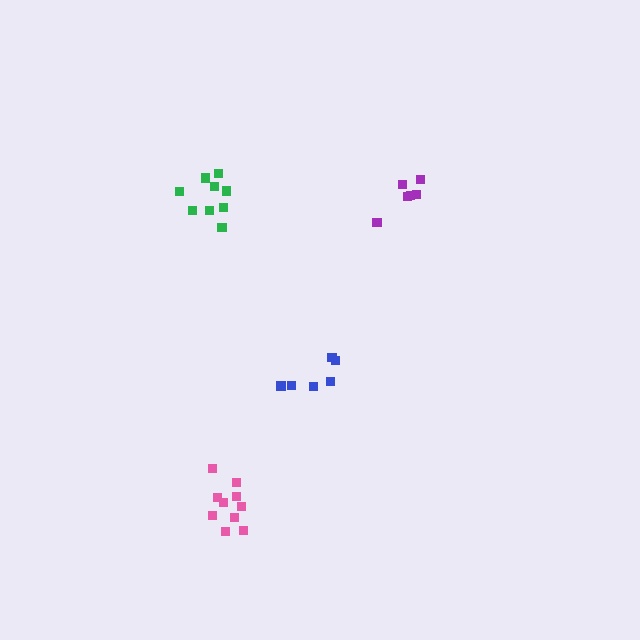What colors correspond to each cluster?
The clusters are colored: blue, green, purple, pink.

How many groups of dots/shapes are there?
There are 4 groups.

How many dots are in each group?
Group 1: 6 dots, Group 2: 9 dots, Group 3: 6 dots, Group 4: 10 dots (31 total).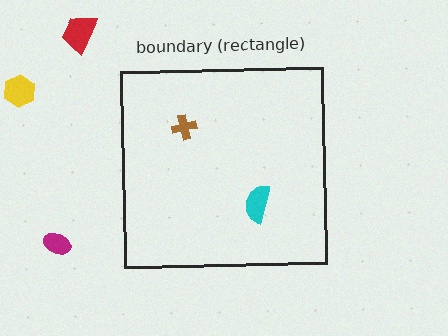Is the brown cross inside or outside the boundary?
Inside.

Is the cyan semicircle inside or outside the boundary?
Inside.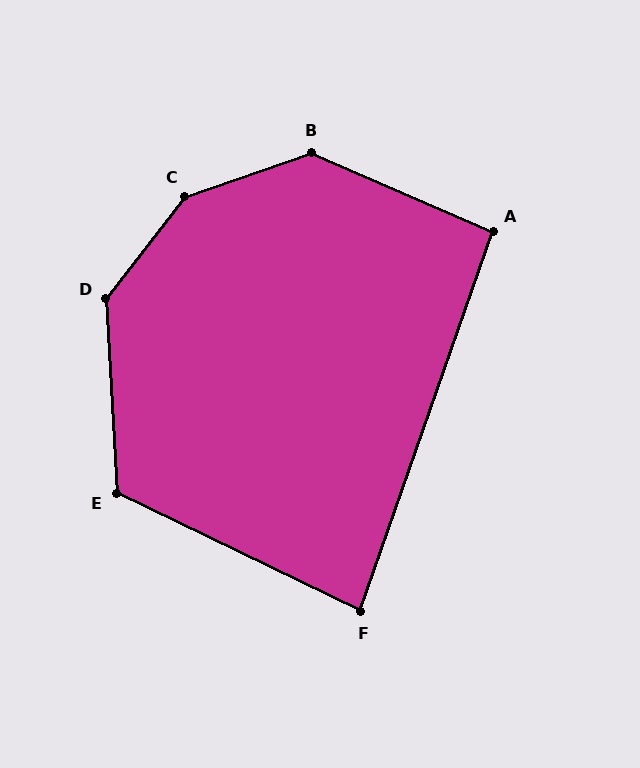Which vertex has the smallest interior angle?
F, at approximately 83 degrees.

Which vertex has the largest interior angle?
C, at approximately 147 degrees.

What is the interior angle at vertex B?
Approximately 138 degrees (obtuse).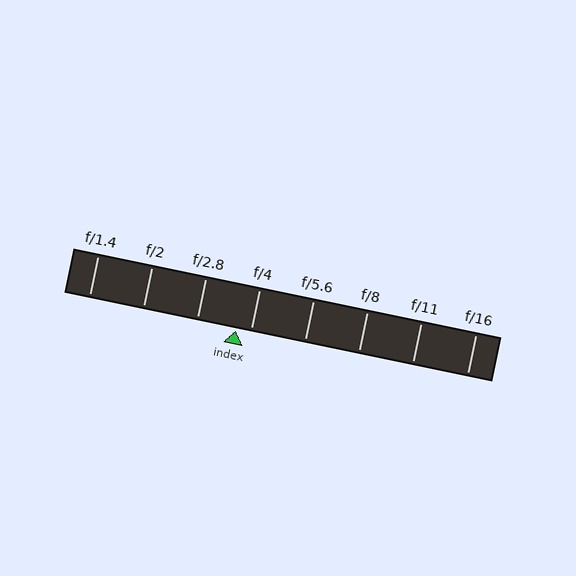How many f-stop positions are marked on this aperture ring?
There are 8 f-stop positions marked.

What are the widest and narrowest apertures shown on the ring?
The widest aperture shown is f/1.4 and the narrowest is f/16.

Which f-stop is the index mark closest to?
The index mark is closest to f/4.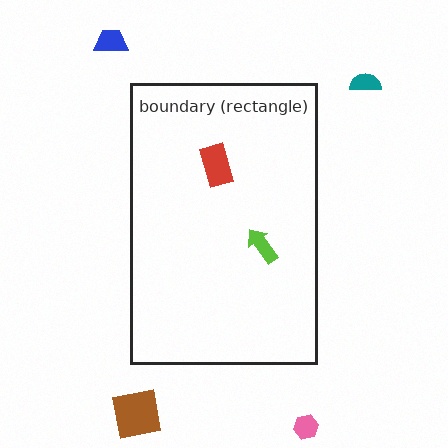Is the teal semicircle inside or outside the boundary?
Outside.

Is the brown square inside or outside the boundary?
Outside.